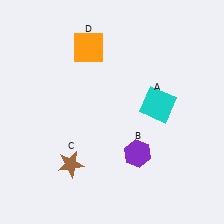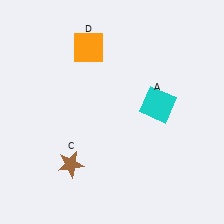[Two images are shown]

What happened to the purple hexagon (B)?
The purple hexagon (B) was removed in Image 2. It was in the bottom-right area of Image 1.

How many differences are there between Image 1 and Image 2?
There is 1 difference between the two images.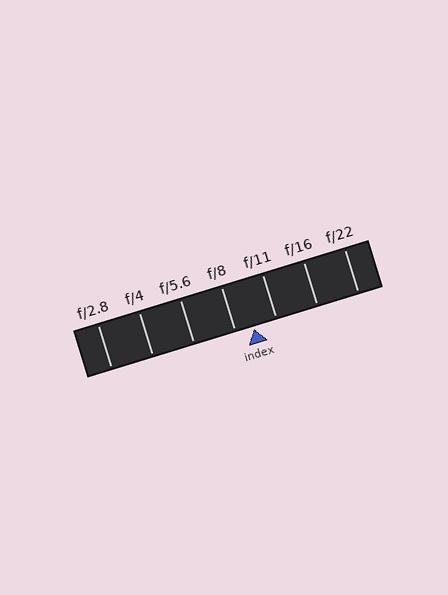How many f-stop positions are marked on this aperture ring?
There are 7 f-stop positions marked.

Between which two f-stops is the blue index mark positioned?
The index mark is between f/8 and f/11.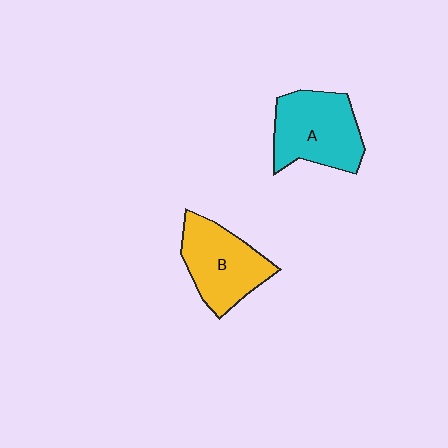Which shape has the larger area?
Shape A (cyan).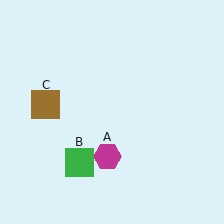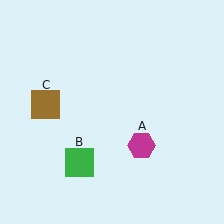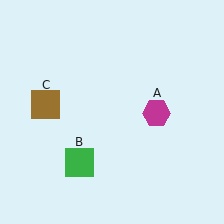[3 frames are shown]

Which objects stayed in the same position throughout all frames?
Green square (object B) and brown square (object C) remained stationary.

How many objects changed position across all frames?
1 object changed position: magenta hexagon (object A).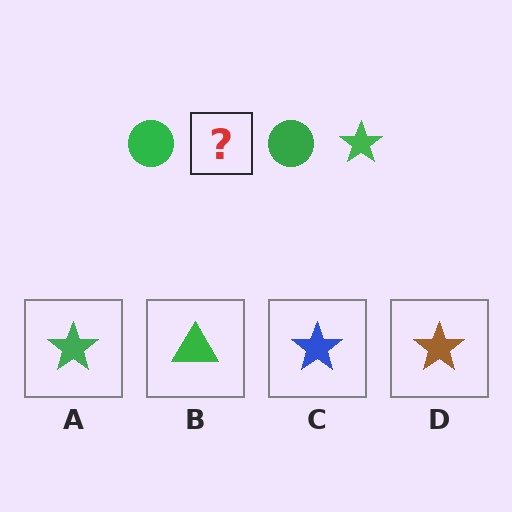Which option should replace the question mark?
Option A.